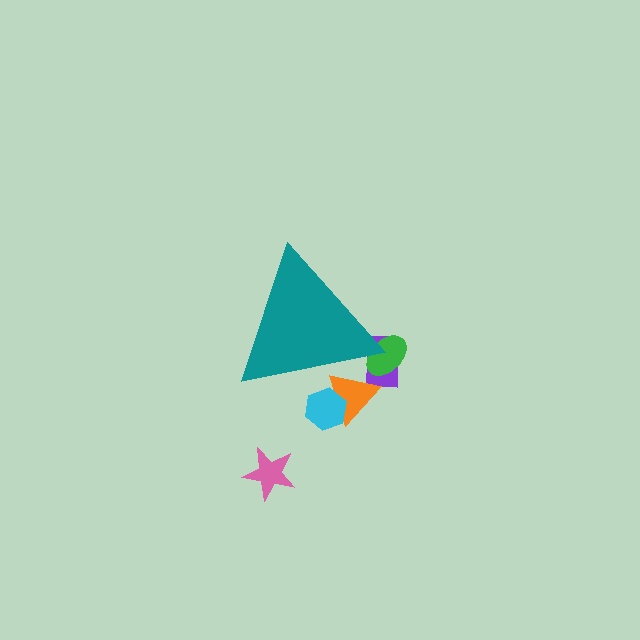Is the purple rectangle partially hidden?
Yes, the purple rectangle is partially hidden behind the teal triangle.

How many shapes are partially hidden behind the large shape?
4 shapes are partially hidden.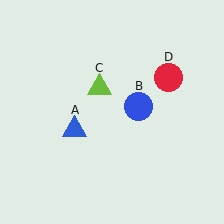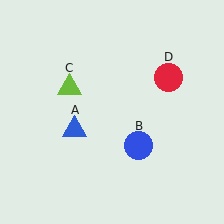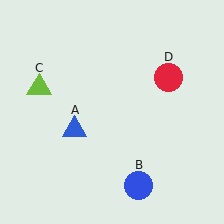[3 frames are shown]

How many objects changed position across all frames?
2 objects changed position: blue circle (object B), lime triangle (object C).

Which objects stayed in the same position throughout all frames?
Blue triangle (object A) and red circle (object D) remained stationary.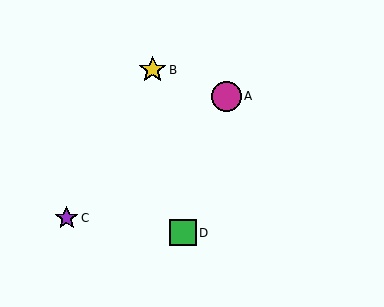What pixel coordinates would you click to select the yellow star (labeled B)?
Click at (153, 70) to select the yellow star B.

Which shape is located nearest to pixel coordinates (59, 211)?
The purple star (labeled C) at (67, 218) is nearest to that location.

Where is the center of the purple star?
The center of the purple star is at (67, 218).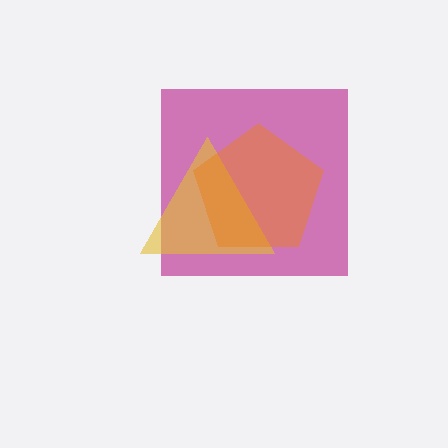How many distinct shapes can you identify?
There are 3 distinct shapes: a magenta square, a yellow triangle, an orange pentagon.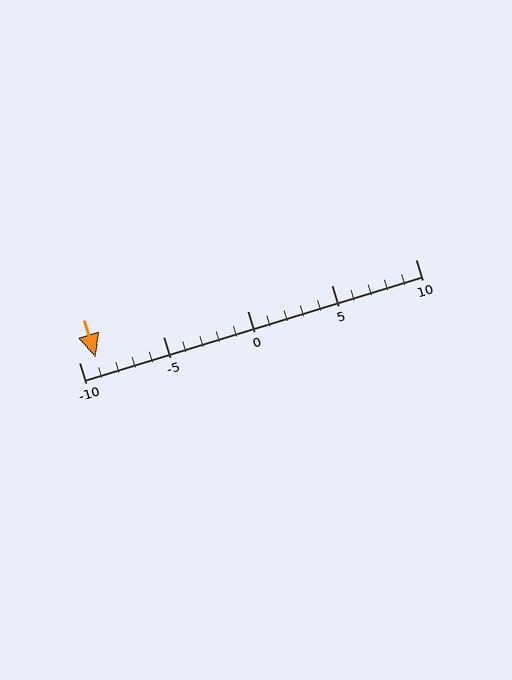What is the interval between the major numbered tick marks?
The major tick marks are spaced 5 units apart.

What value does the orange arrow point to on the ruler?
The orange arrow points to approximately -9.